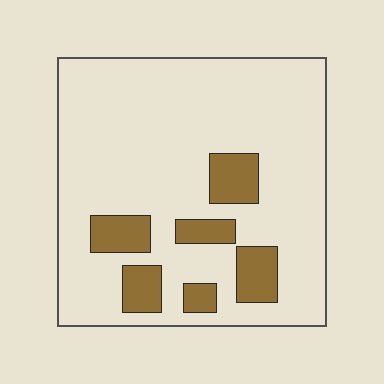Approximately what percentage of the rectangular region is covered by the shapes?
Approximately 15%.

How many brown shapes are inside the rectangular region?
6.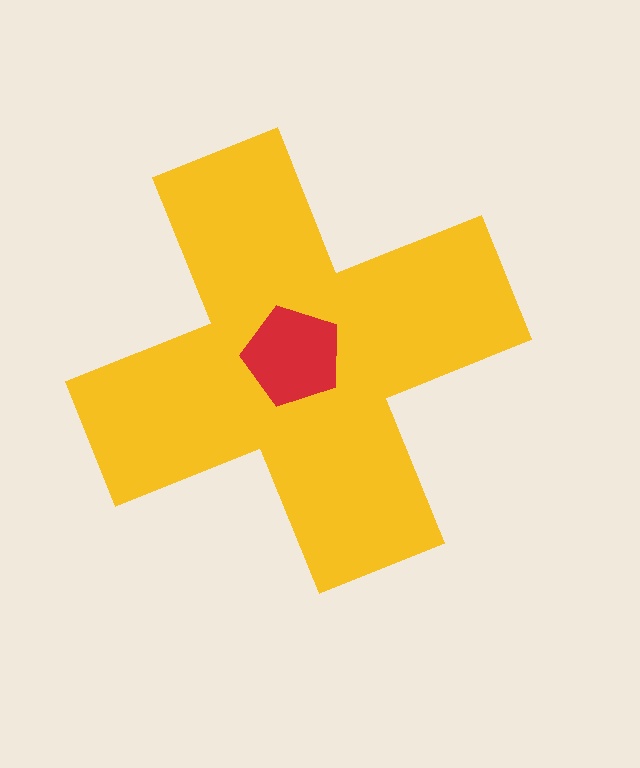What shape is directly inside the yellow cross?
The red pentagon.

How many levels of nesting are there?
2.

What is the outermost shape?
The yellow cross.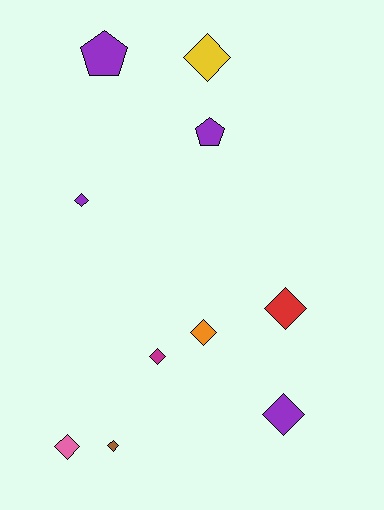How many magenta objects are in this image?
There is 1 magenta object.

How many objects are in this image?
There are 10 objects.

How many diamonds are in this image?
There are 8 diamonds.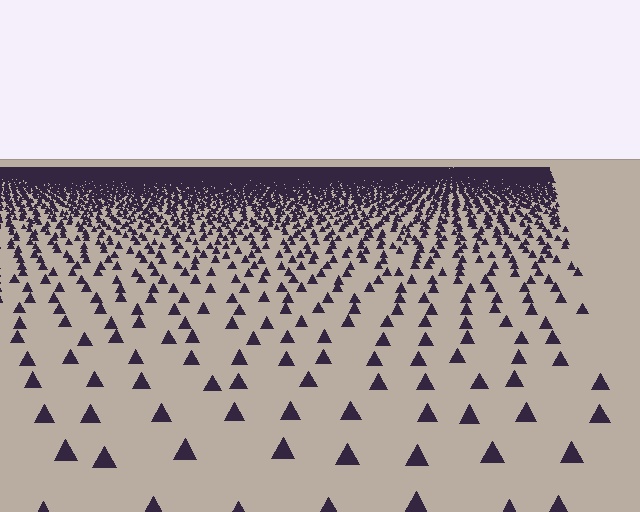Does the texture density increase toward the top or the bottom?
Density increases toward the top.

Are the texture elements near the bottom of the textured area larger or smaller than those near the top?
Larger. Near the bottom, elements are closer to the viewer and appear at a bigger on-screen size.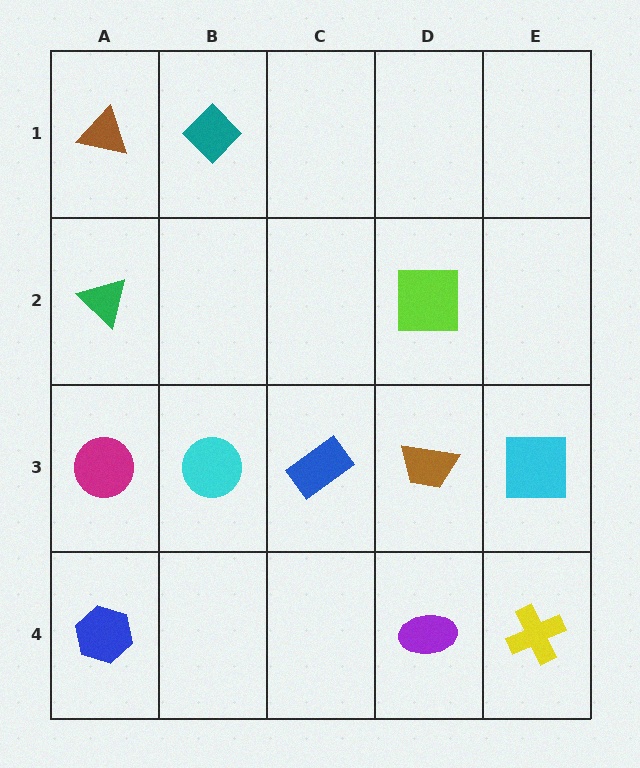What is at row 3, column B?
A cyan circle.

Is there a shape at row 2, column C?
No, that cell is empty.